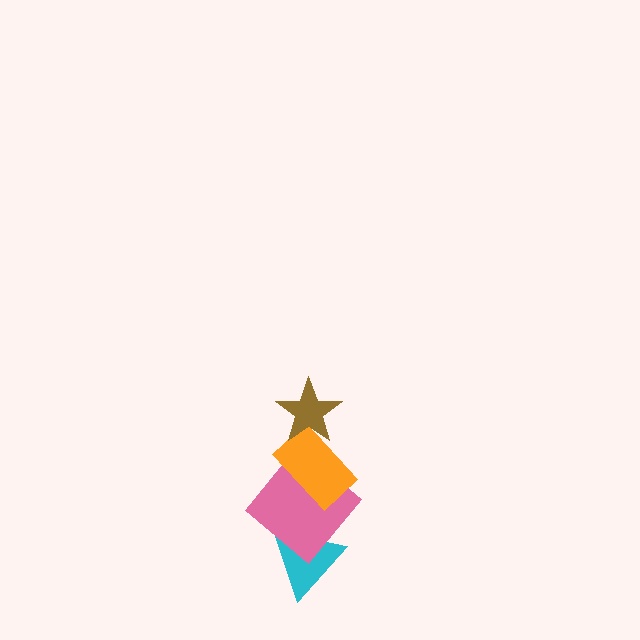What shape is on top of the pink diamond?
The orange rectangle is on top of the pink diamond.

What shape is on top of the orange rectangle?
The brown star is on top of the orange rectangle.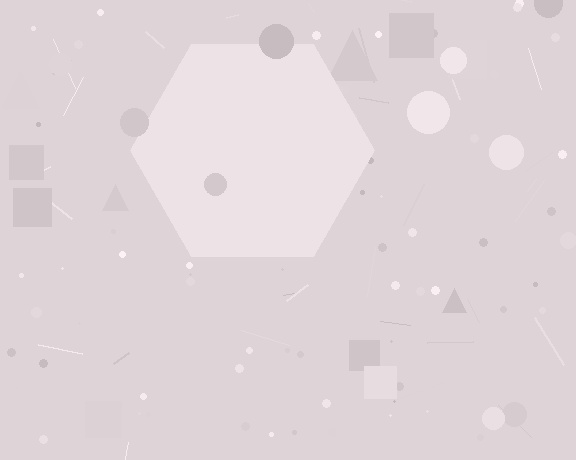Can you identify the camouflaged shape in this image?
The camouflaged shape is a hexagon.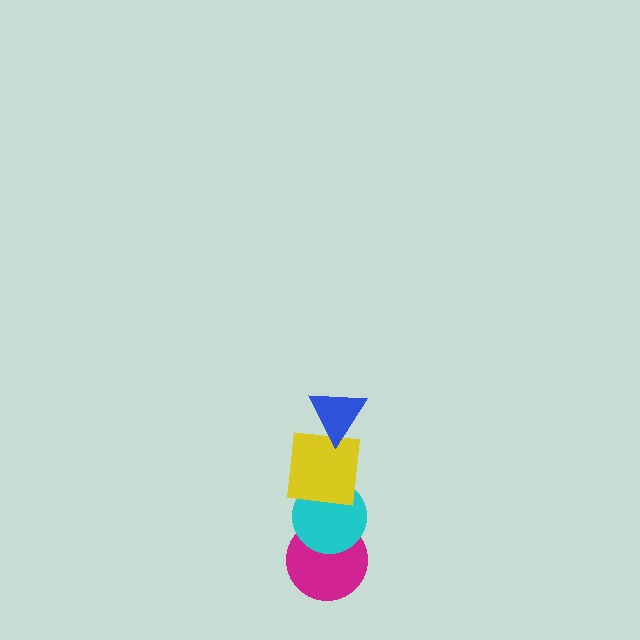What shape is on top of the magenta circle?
The cyan circle is on top of the magenta circle.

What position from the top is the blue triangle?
The blue triangle is 1st from the top.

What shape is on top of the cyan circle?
The yellow square is on top of the cyan circle.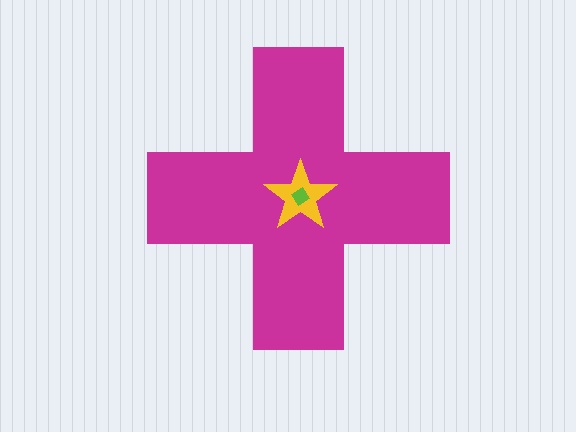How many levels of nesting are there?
3.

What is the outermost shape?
The magenta cross.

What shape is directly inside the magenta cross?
The yellow star.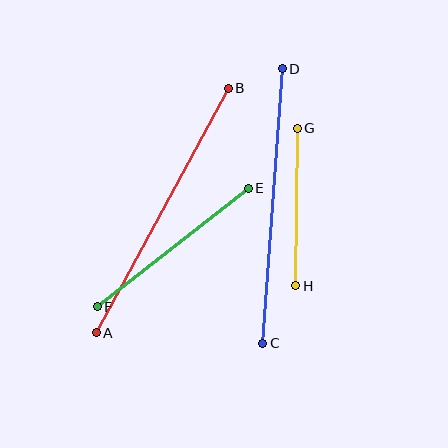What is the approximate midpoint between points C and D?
The midpoint is at approximately (273, 206) pixels.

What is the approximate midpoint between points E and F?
The midpoint is at approximately (173, 248) pixels.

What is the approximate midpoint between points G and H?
The midpoint is at approximately (297, 207) pixels.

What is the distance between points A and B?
The distance is approximately 278 pixels.